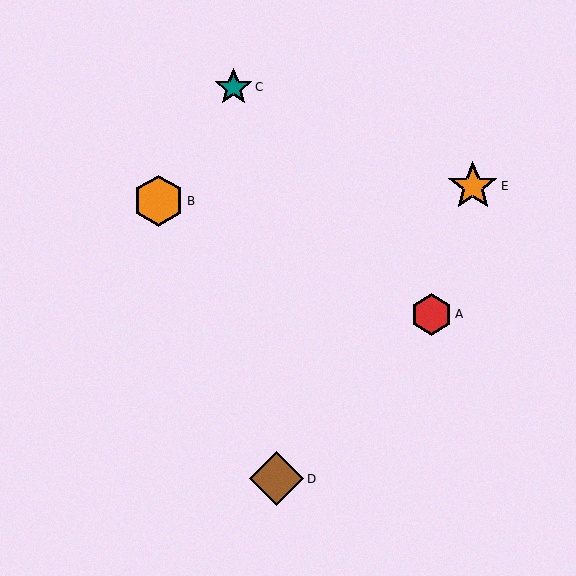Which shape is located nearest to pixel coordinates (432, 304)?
The red hexagon (labeled A) at (431, 314) is nearest to that location.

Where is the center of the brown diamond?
The center of the brown diamond is at (276, 479).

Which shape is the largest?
The brown diamond (labeled D) is the largest.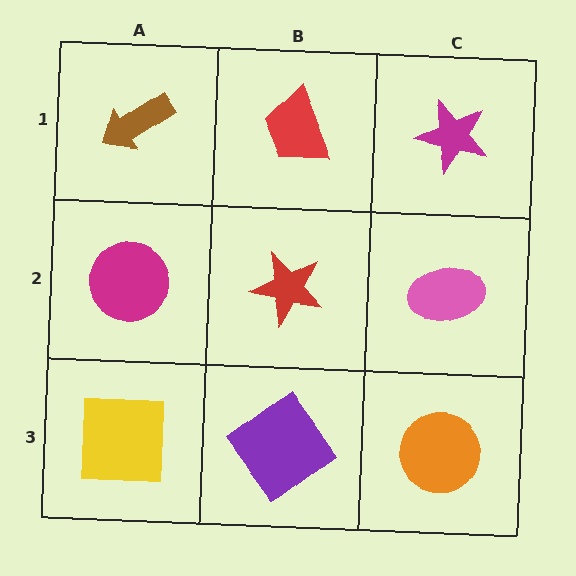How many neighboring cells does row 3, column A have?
2.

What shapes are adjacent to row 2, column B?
A red trapezoid (row 1, column B), a purple diamond (row 3, column B), a magenta circle (row 2, column A), a pink ellipse (row 2, column C).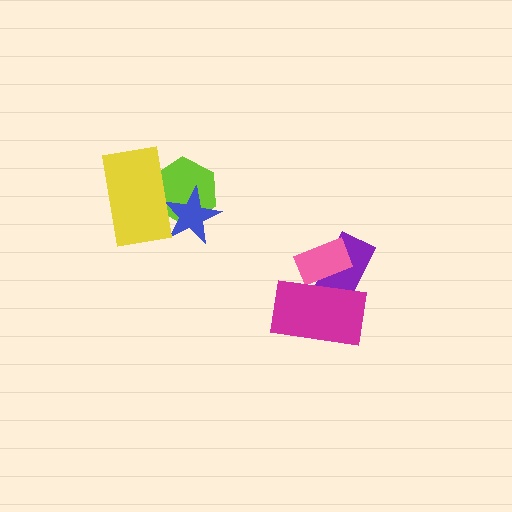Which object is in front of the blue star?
The yellow rectangle is in front of the blue star.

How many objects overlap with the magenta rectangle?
2 objects overlap with the magenta rectangle.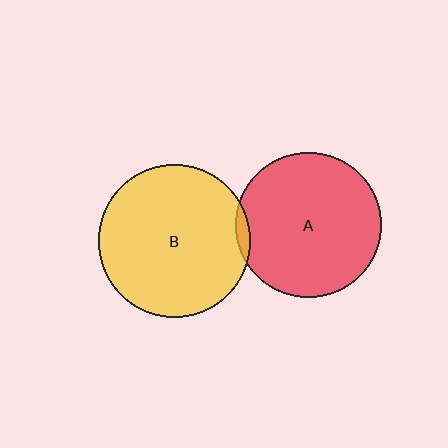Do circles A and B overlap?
Yes.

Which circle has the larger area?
Circle B (yellow).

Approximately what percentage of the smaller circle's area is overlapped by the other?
Approximately 5%.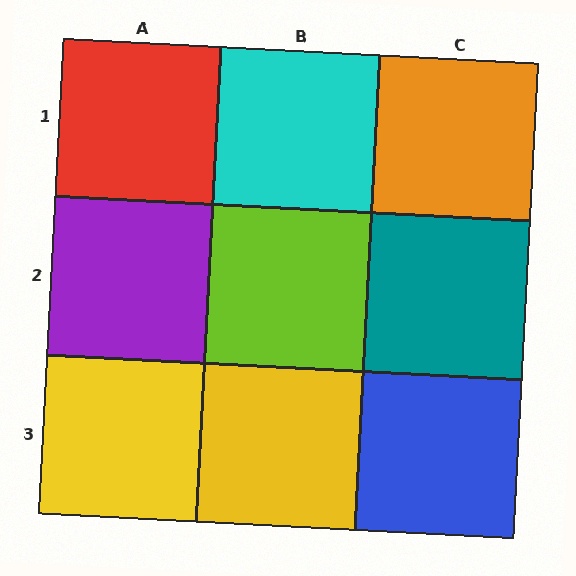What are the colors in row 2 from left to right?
Purple, lime, teal.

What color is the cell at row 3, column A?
Yellow.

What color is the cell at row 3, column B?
Yellow.